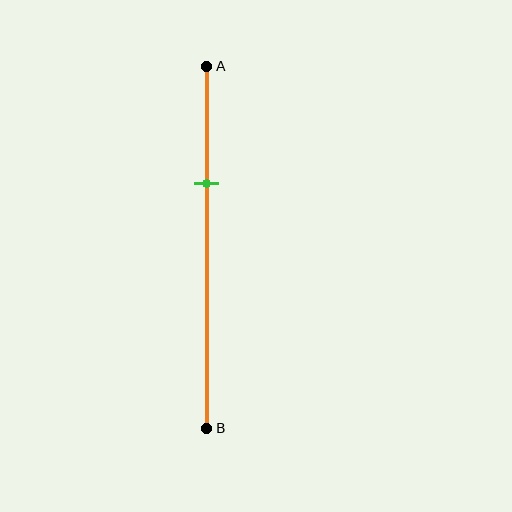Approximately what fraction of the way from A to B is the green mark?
The green mark is approximately 30% of the way from A to B.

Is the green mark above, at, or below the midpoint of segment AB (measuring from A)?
The green mark is above the midpoint of segment AB.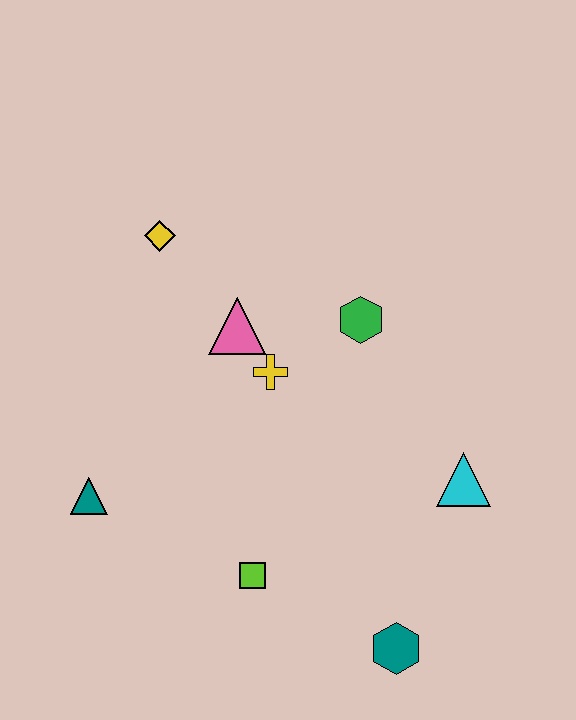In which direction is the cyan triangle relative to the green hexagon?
The cyan triangle is below the green hexagon.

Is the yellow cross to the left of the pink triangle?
No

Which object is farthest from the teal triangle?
The cyan triangle is farthest from the teal triangle.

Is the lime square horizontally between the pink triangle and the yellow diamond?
No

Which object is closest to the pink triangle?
The yellow cross is closest to the pink triangle.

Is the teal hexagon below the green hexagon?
Yes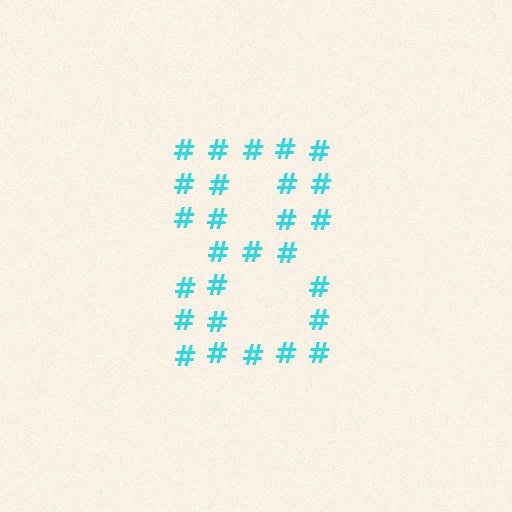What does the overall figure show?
The overall figure shows the digit 8.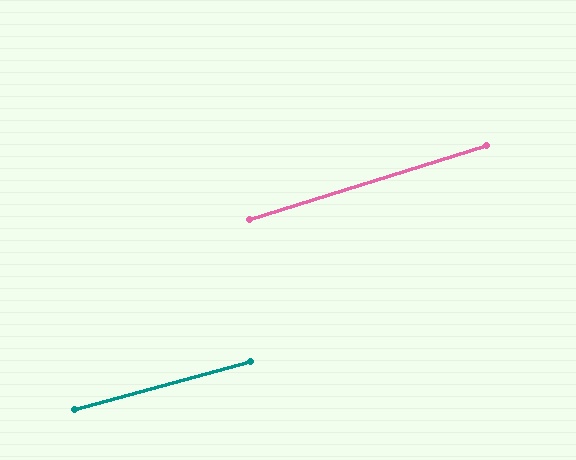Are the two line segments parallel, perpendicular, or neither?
Parallel — their directions differ by only 1.9°.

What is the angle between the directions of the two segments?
Approximately 2 degrees.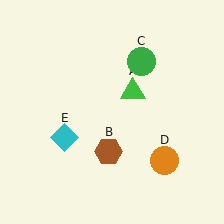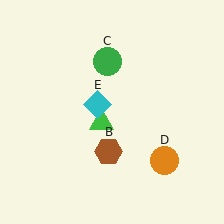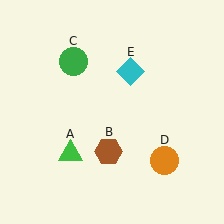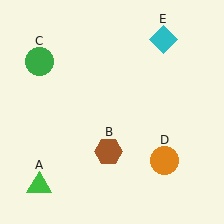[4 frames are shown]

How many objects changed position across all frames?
3 objects changed position: green triangle (object A), green circle (object C), cyan diamond (object E).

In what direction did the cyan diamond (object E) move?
The cyan diamond (object E) moved up and to the right.